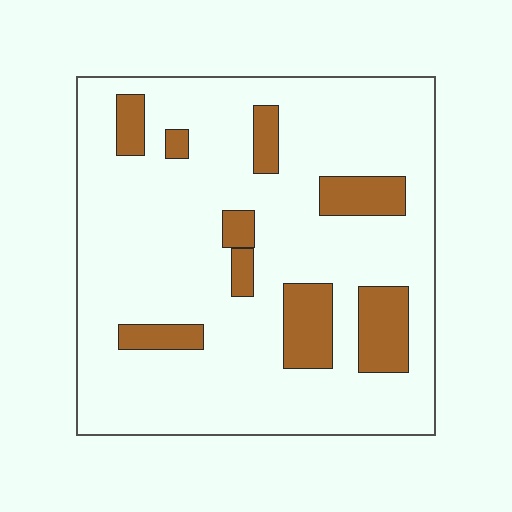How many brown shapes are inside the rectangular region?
9.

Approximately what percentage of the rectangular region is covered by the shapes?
Approximately 15%.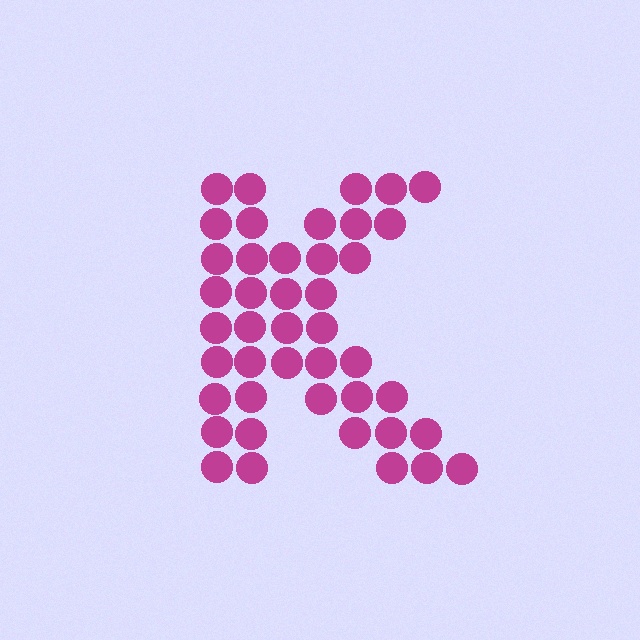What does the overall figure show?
The overall figure shows the letter K.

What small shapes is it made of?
It is made of small circles.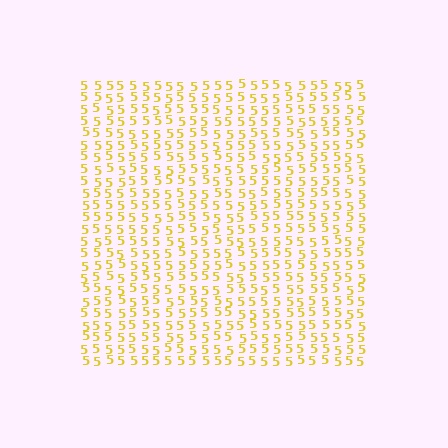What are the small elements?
The small elements are digit 5's.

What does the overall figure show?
The overall figure shows a square.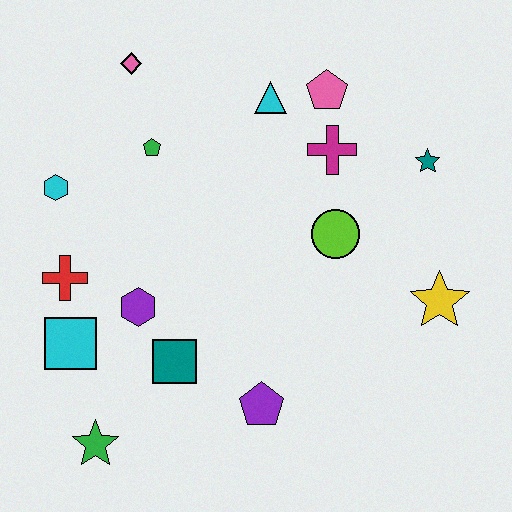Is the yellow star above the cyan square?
Yes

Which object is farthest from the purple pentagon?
The pink diamond is farthest from the purple pentagon.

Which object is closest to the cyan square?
The red cross is closest to the cyan square.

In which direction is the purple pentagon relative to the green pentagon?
The purple pentagon is below the green pentagon.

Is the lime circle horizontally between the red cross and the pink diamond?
No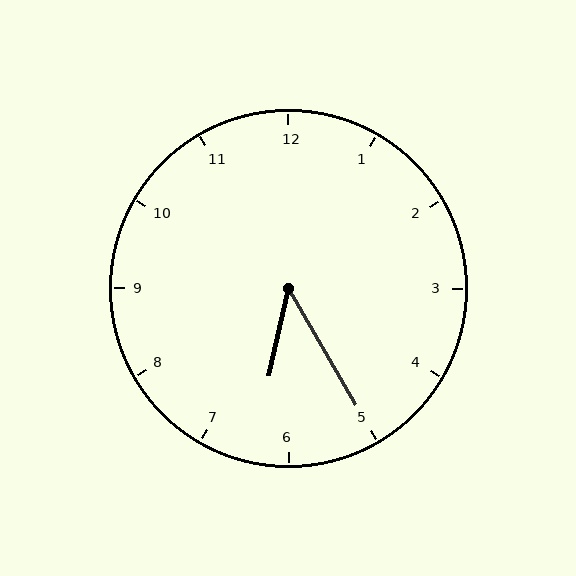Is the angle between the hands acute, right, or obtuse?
It is acute.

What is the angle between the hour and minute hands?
Approximately 42 degrees.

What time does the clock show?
6:25.